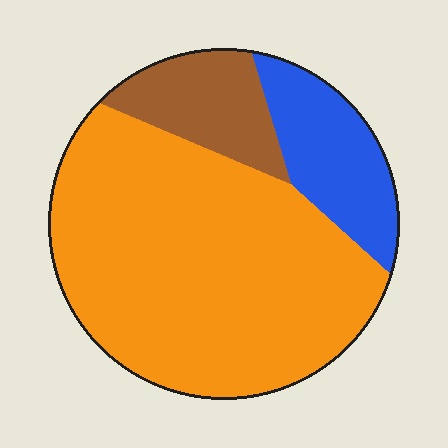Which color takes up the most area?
Orange, at roughly 70%.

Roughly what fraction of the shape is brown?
Brown takes up about one eighth (1/8) of the shape.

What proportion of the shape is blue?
Blue covers 17% of the shape.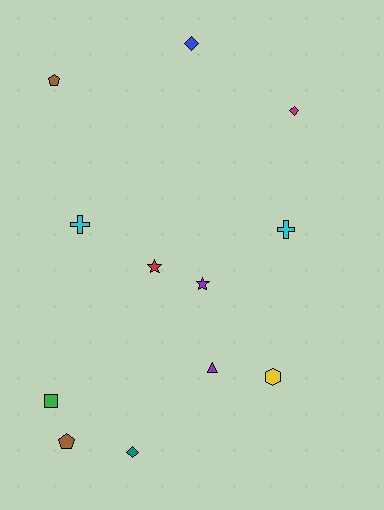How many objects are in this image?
There are 12 objects.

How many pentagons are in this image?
There are 2 pentagons.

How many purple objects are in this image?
There are 2 purple objects.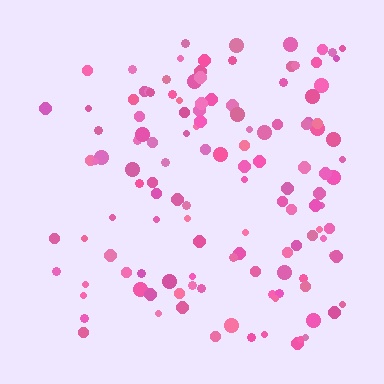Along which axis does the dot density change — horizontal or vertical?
Horizontal.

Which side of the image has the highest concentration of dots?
The right.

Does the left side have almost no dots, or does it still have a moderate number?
Still a moderate number, just noticeably fewer than the right.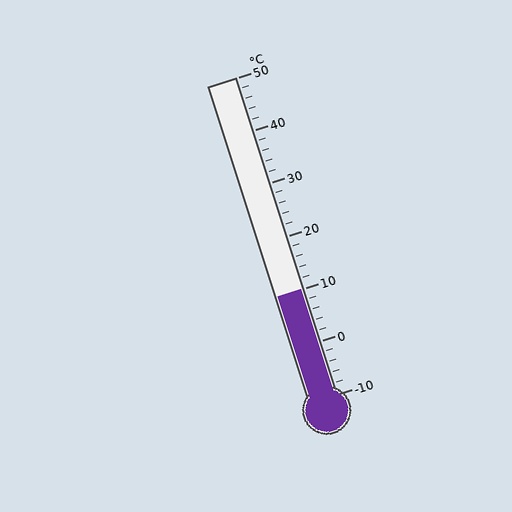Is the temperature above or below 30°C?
The temperature is below 30°C.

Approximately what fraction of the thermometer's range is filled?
The thermometer is filled to approximately 35% of its range.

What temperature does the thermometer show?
The thermometer shows approximately 10°C.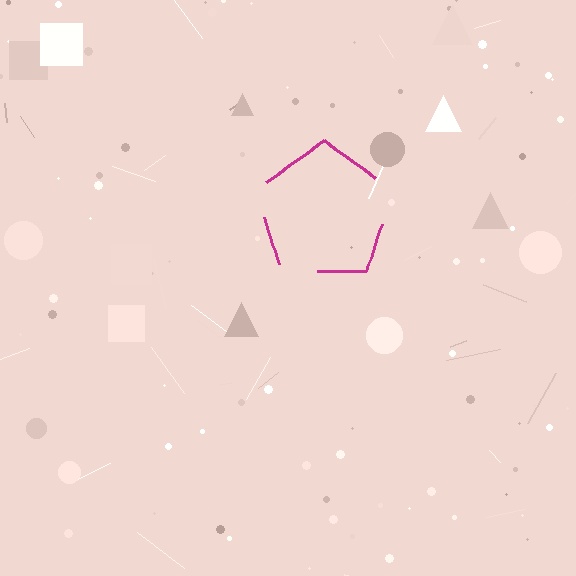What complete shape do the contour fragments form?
The contour fragments form a pentagon.